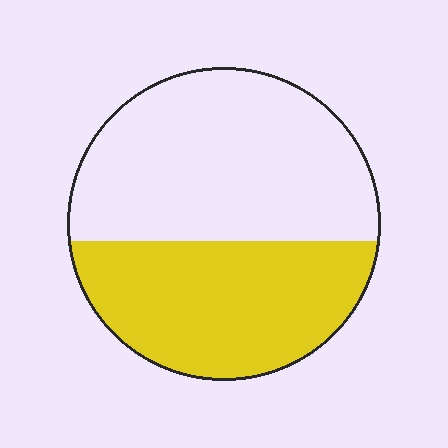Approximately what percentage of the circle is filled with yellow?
Approximately 45%.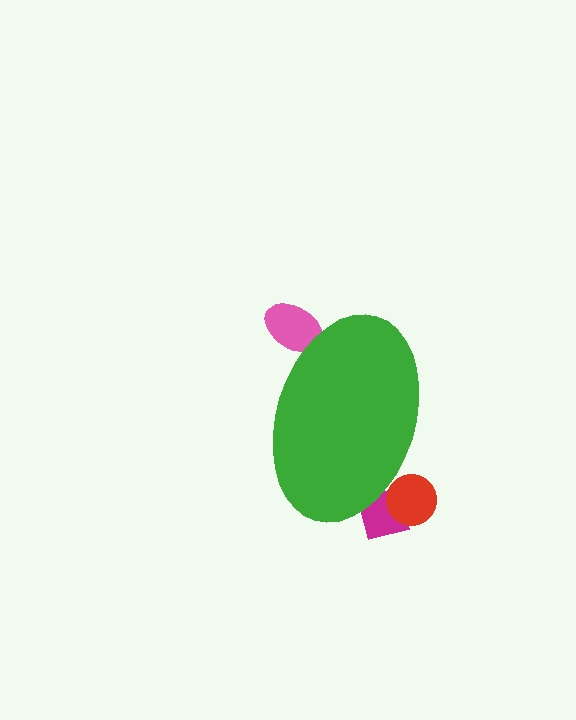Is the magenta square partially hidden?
Yes, the magenta square is partially hidden behind the green ellipse.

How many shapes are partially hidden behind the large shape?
3 shapes are partially hidden.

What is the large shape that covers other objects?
A green ellipse.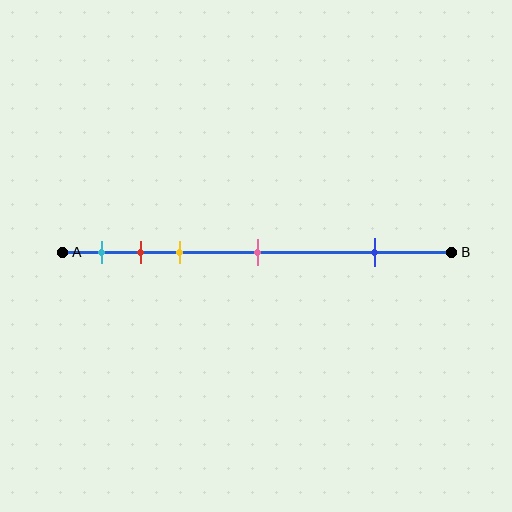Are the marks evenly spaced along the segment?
No, the marks are not evenly spaced.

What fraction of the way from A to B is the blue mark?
The blue mark is approximately 80% (0.8) of the way from A to B.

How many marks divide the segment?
There are 5 marks dividing the segment.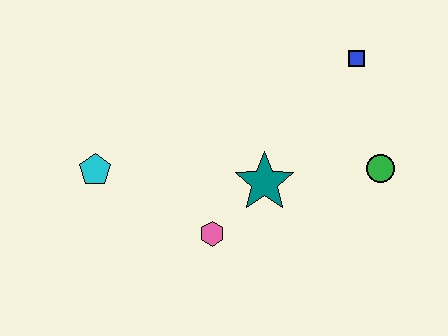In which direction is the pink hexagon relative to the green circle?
The pink hexagon is to the left of the green circle.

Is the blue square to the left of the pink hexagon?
No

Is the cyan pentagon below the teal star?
No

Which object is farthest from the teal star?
The cyan pentagon is farthest from the teal star.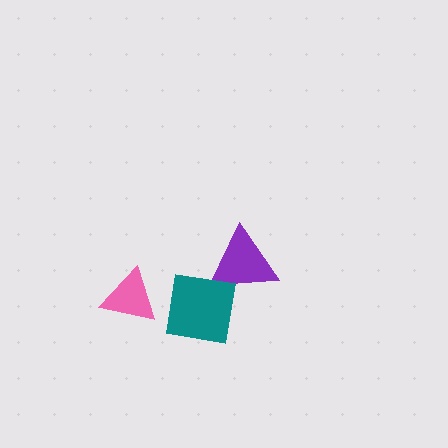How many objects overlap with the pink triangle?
0 objects overlap with the pink triangle.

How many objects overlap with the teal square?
1 object overlaps with the teal square.